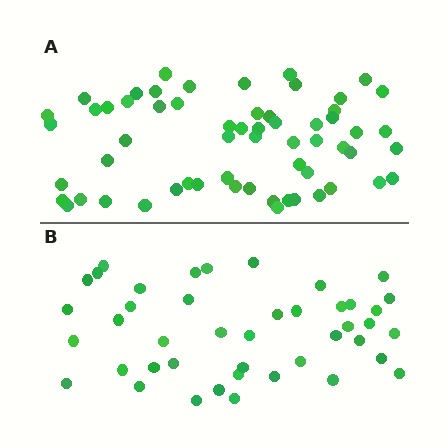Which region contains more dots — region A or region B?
Region A (the top region) has more dots.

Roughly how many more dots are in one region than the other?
Region A has approximately 15 more dots than region B.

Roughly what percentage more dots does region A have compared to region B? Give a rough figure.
About 40% more.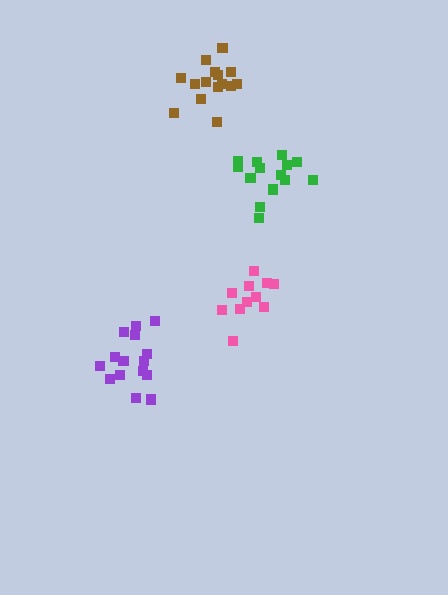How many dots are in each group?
Group 1: 15 dots, Group 2: 14 dots, Group 3: 11 dots, Group 4: 15 dots (55 total).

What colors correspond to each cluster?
The clusters are colored: brown, green, pink, purple.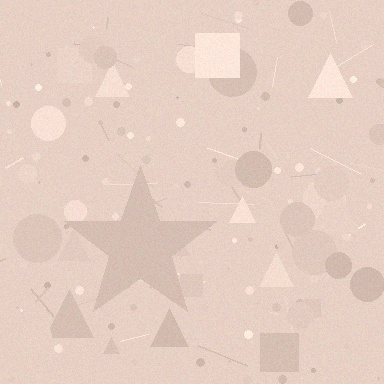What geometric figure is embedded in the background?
A star is embedded in the background.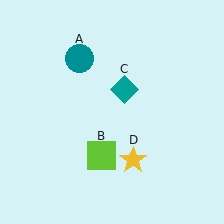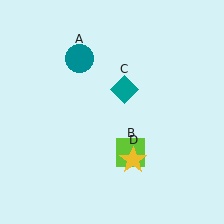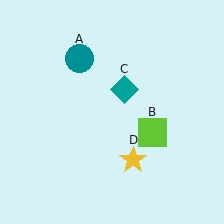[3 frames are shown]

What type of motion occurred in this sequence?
The lime square (object B) rotated counterclockwise around the center of the scene.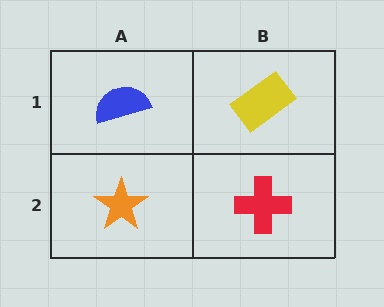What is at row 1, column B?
A yellow rectangle.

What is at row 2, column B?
A red cross.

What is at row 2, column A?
An orange star.